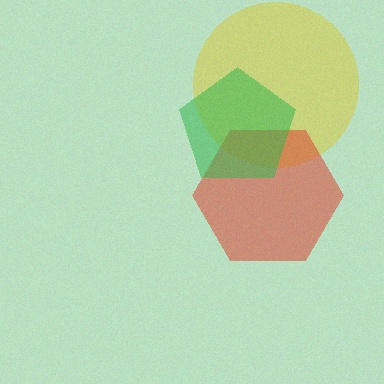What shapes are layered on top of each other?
The layered shapes are: a yellow circle, a red hexagon, a green pentagon.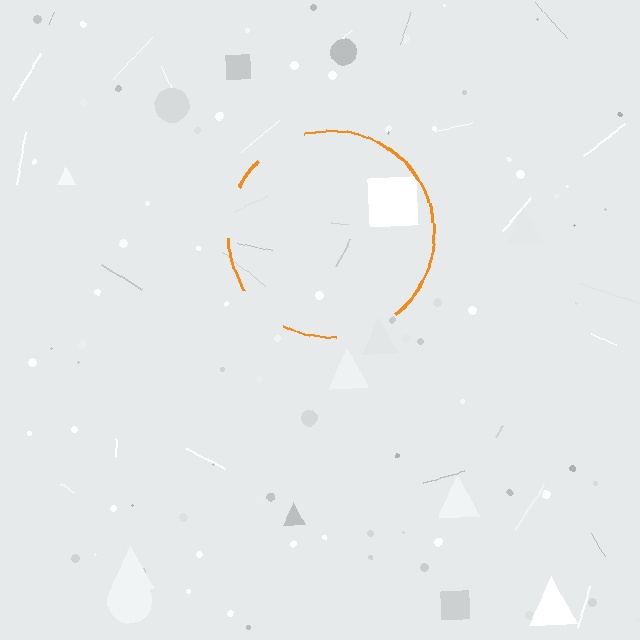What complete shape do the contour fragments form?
The contour fragments form a circle.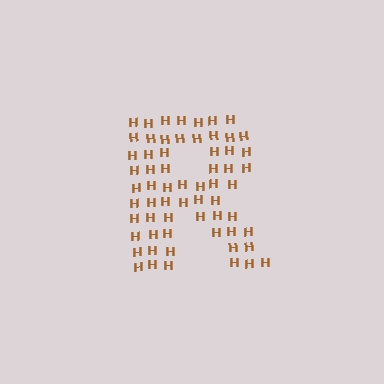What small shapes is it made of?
It is made of small letter H's.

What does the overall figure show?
The overall figure shows the letter R.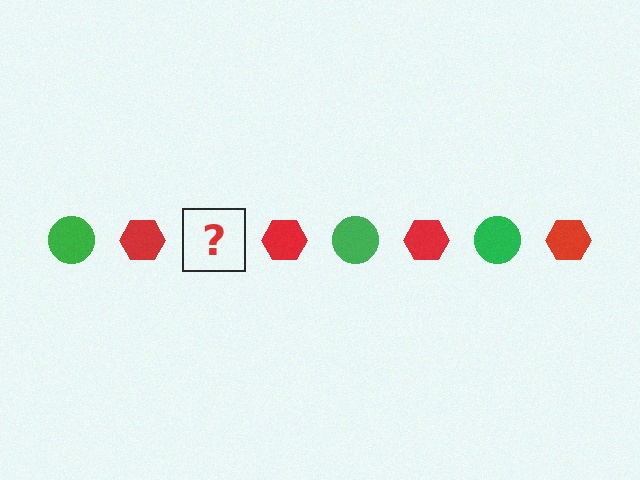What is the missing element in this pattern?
The missing element is a green circle.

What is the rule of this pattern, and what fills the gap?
The rule is that the pattern alternates between green circle and red hexagon. The gap should be filled with a green circle.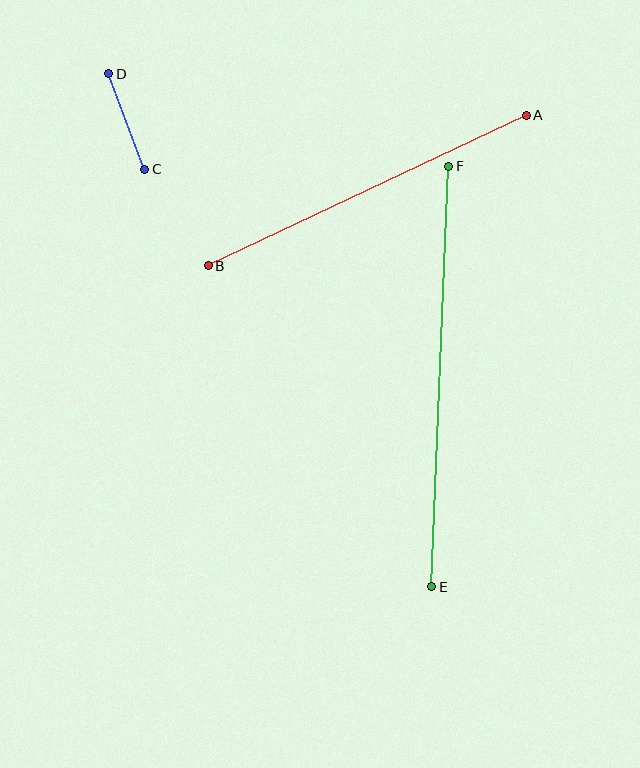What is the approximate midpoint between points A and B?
The midpoint is at approximately (367, 190) pixels.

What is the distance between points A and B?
The distance is approximately 352 pixels.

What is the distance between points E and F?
The distance is approximately 421 pixels.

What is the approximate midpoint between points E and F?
The midpoint is at approximately (440, 377) pixels.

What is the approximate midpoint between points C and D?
The midpoint is at approximately (127, 122) pixels.